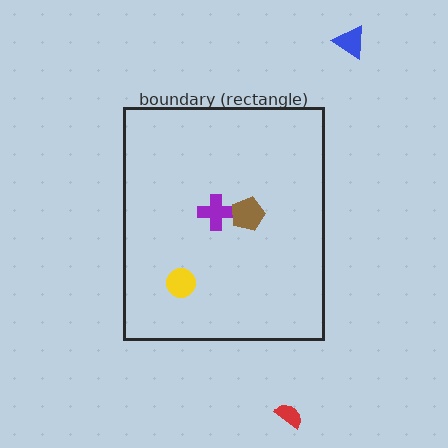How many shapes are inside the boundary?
3 inside, 2 outside.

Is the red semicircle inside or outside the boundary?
Outside.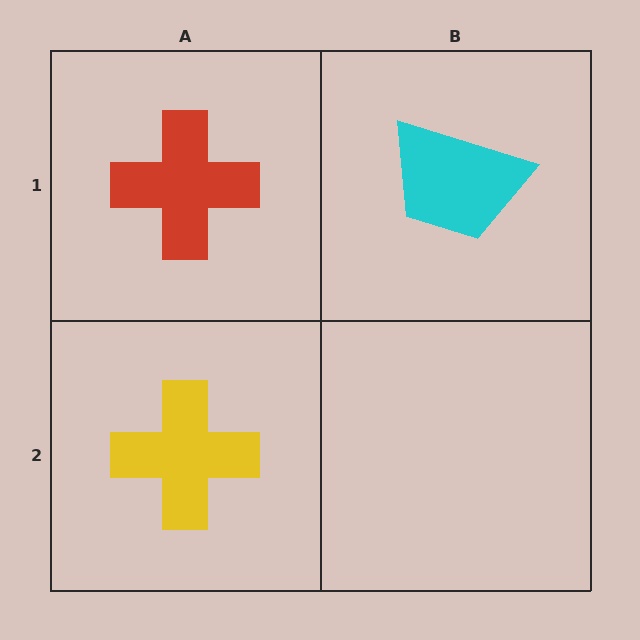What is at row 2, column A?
A yellow cross.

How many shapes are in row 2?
1 shape.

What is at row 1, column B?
A cyan trapezoid.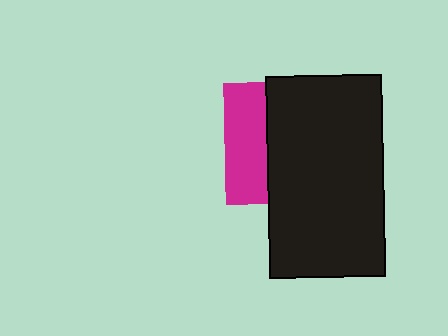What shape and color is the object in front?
The object in front is a black rectangle.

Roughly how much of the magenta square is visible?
A small part of it is visible (roughly 34%).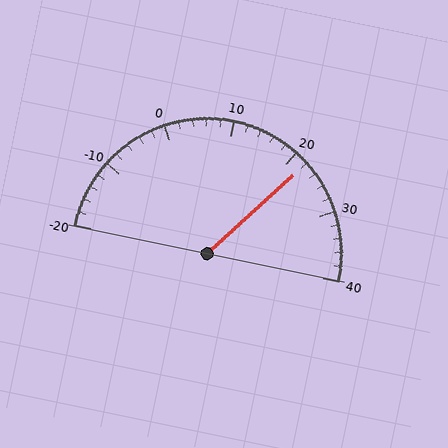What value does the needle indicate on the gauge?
The needle indicates approximately 22.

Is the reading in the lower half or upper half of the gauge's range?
The reading is in the upper half of the range (-20 to 40).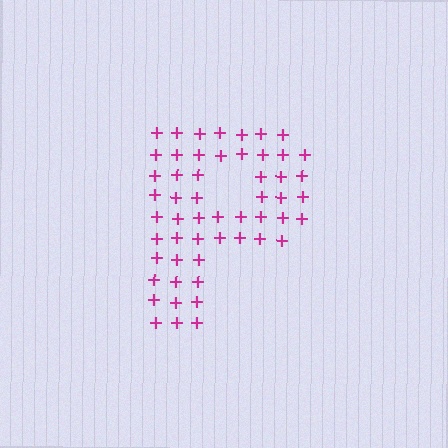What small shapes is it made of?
It is made of small plus signs.